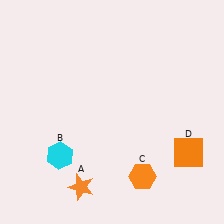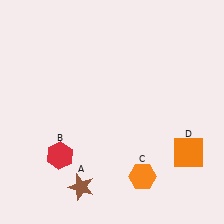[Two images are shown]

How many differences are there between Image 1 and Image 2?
There are 2 differences between the two images.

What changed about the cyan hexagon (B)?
In Image 1, B is cyan. In Image 2, it changed to red.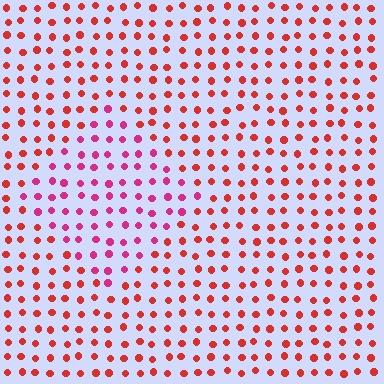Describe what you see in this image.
The image is filled with small red elements in a uniform arrangement. A diamond-shaped region is visible where the elements are tinted to a slightly different hue, forming a subtle color boundary.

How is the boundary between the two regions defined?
The boundary is defined purely by a slight shift in hue (about 33 degrees). Spacing, size, and orientation are identical on both sides.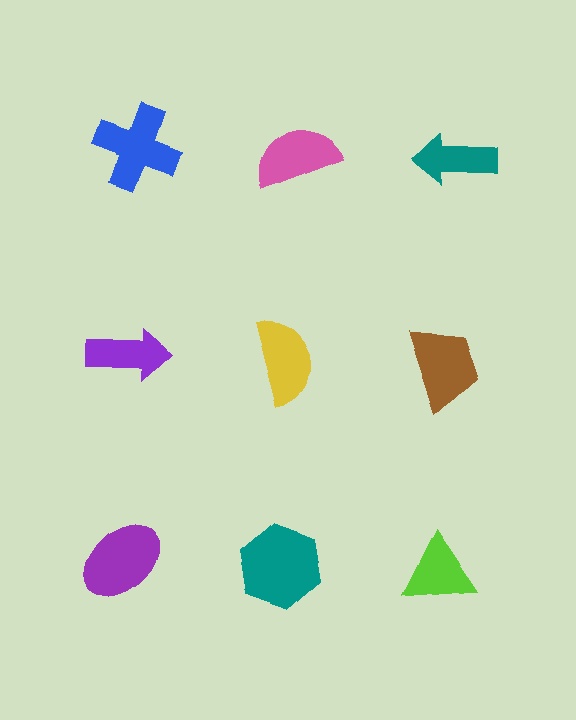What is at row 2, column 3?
A brown trapezoid.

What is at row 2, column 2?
A yellow semicircle.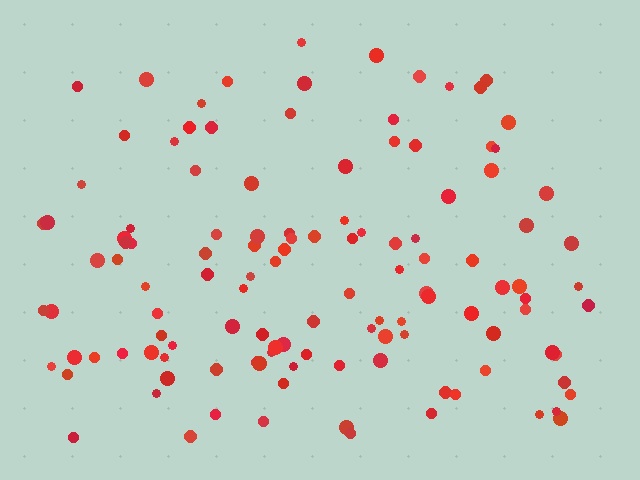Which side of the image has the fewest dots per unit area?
The top.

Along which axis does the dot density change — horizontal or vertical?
Vertical.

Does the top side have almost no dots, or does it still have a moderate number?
Still a moderate number, just noticeably fewer than the bottom.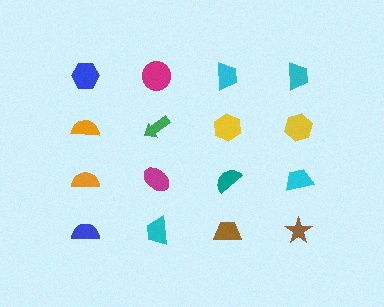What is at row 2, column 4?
A yellow hexagon.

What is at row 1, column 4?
A cyan trapezoid.